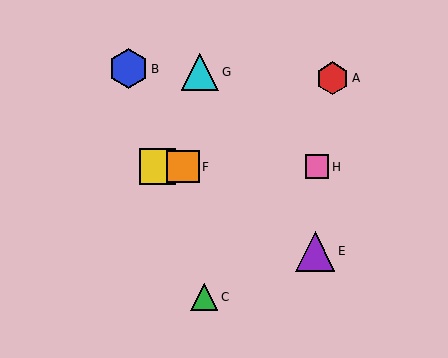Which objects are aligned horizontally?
Objects D, F, H are aligned horizontally.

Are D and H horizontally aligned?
Yes, both are at y≈167.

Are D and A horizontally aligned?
No, D is at y≈167 and A is at y≈78.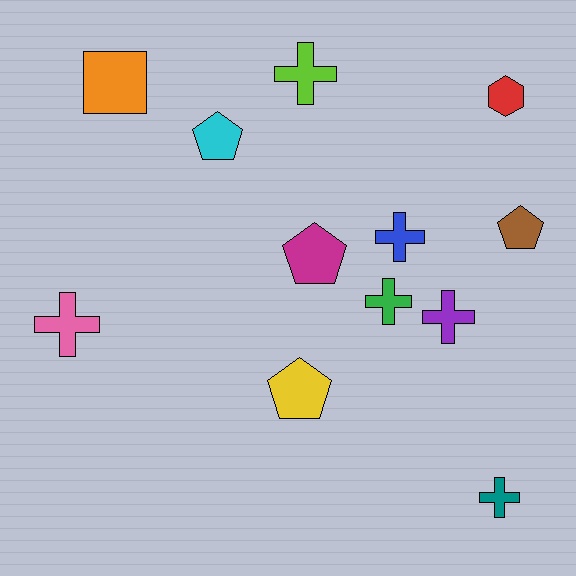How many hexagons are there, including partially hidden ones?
There is 1 hexagon.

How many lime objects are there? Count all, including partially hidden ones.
There is 1 lime object.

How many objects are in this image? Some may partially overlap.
There are 12 objects.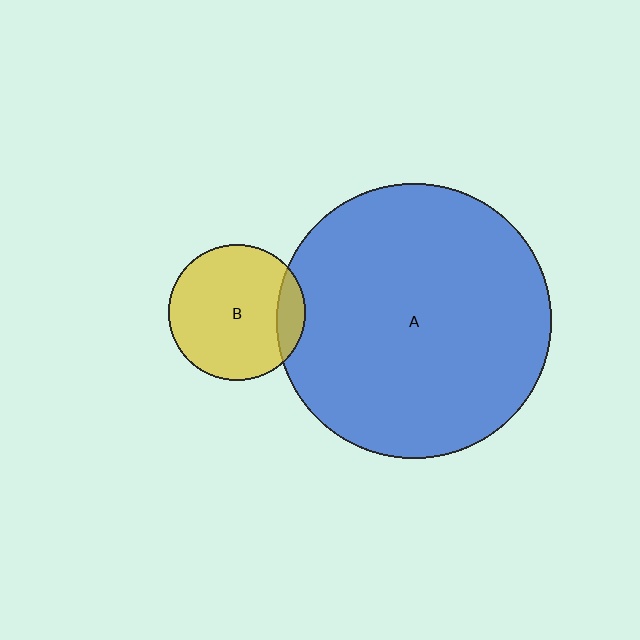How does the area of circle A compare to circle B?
Approximately 4.1 times.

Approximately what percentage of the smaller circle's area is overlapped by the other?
Approximately 15%.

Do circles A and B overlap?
Yes.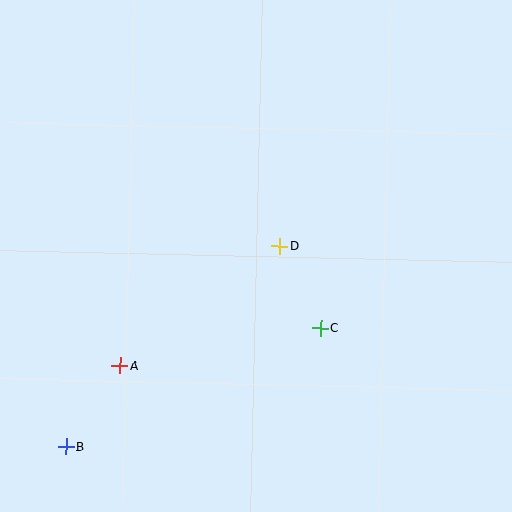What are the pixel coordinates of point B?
Point B is at (66, 447).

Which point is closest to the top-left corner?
Point D is closest to the top-left corner.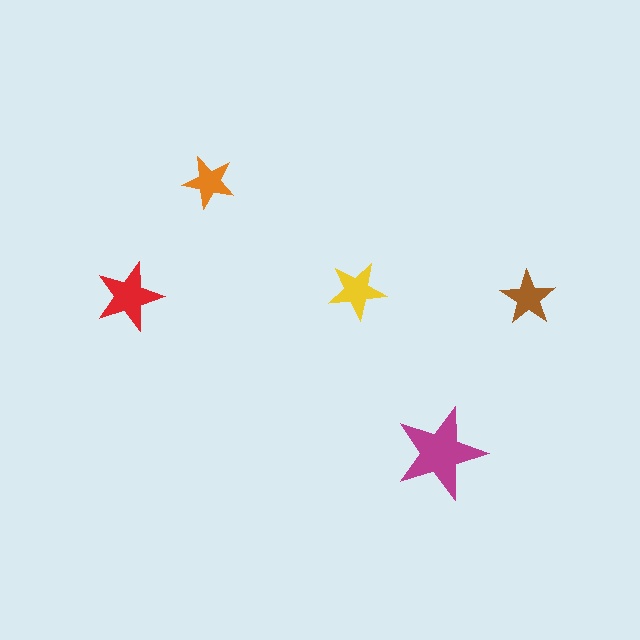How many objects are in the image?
There are 5 objects in the image.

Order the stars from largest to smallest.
the magenta one, the red one, the yellow one, the brown one, the orange one.